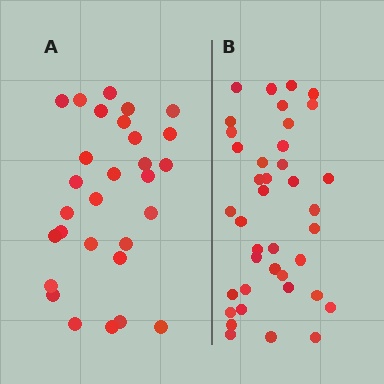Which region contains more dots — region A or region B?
Region B (the right region) has more dots.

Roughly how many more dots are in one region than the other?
Region B has roughly 10 or so more dots than region A.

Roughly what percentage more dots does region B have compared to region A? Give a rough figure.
About 35% more.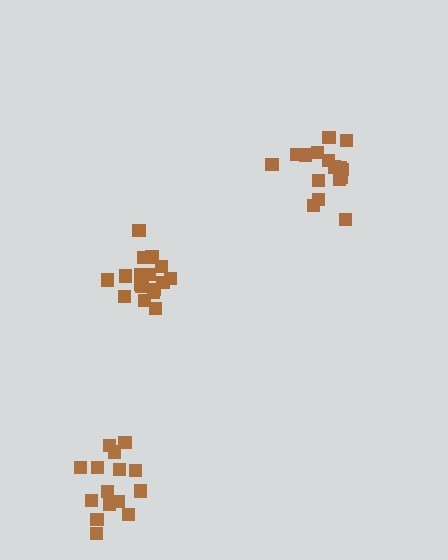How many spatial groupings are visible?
There are 3 spatial groupings.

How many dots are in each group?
Group 1: 15 dots, Group 2: 17 dots, Group 3: 16 dots (48 total).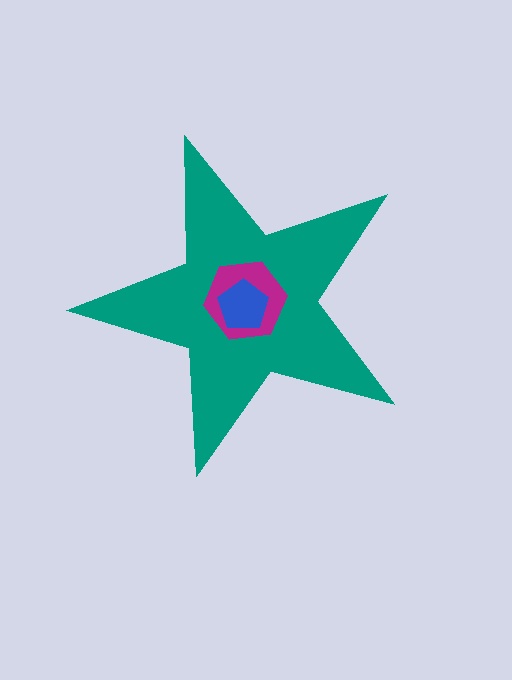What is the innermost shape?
The blue pentagon.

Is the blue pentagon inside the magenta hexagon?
Yes.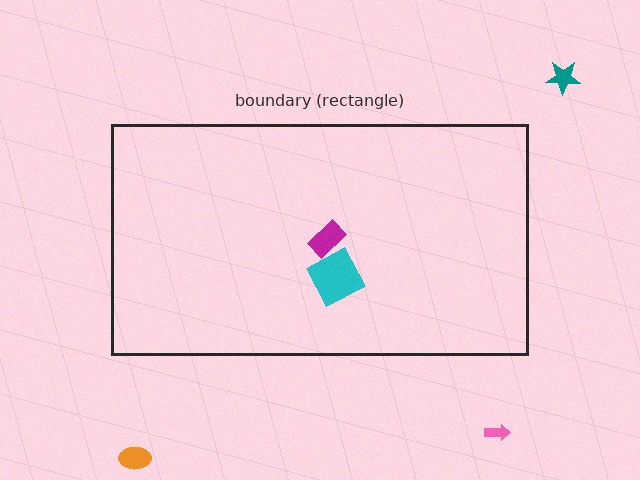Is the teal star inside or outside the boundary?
Outside.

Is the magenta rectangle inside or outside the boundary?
Inside.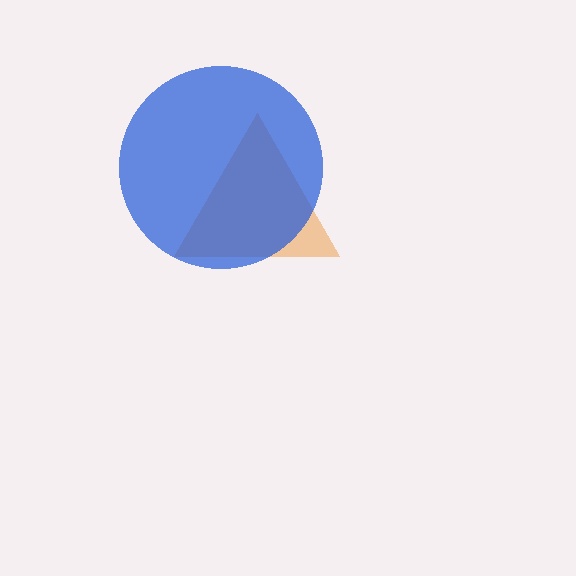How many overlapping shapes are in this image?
There are 2 overlapping shapes in the image.